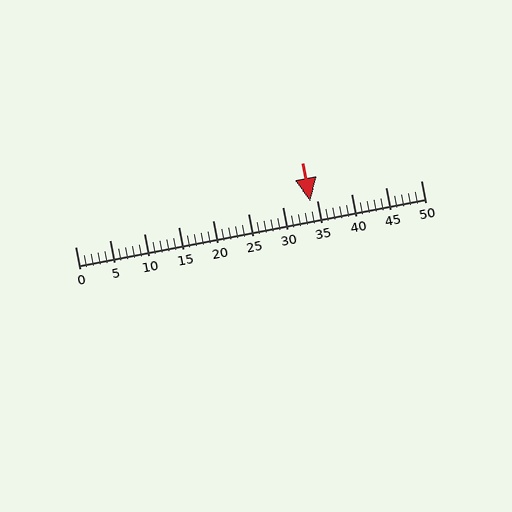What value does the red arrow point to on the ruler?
The red arrow points to approximately 34.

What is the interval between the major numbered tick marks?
The major tick marks are spaced 5 units apart.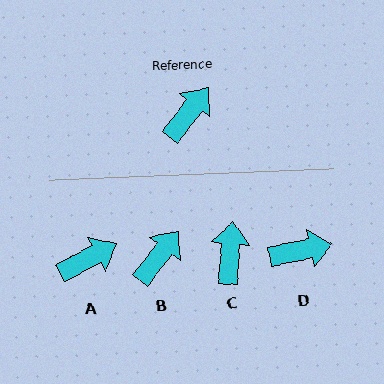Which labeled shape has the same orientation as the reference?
B.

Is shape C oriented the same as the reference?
No, it is off by about 33 degrees.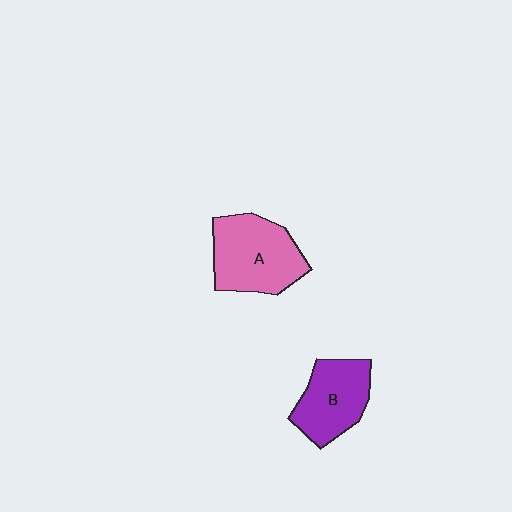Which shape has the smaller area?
Shape B (purple).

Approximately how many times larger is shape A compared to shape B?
Approximately 1.2 times.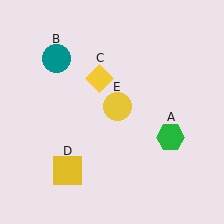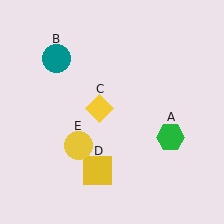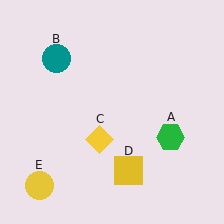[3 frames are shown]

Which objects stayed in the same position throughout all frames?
Green hexagon (object A) and teal circle (object B) remained stationary.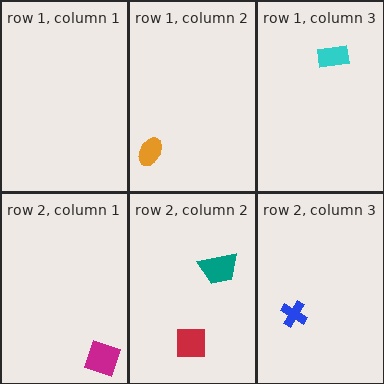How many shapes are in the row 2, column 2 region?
2.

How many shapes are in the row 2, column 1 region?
1.